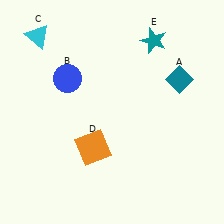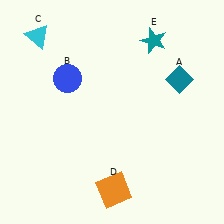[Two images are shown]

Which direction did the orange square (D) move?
The orange square (D) moved down.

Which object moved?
The orange square (D) moved down.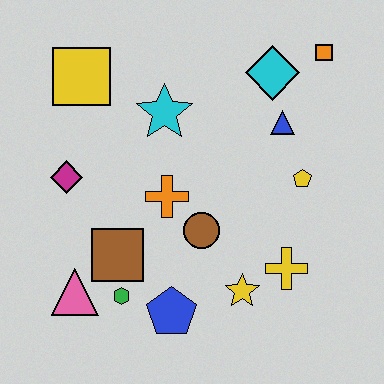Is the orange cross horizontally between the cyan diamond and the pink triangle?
Yes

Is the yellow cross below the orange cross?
Yes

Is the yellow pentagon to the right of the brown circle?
Yes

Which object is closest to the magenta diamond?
The brown square is closest to the magenta diamond.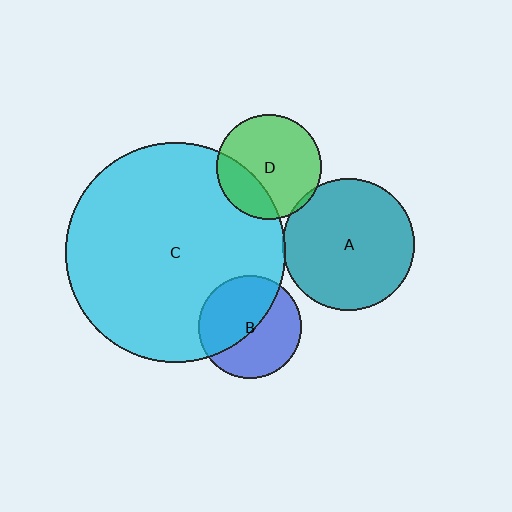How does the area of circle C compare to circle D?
Approximately 4.4 times.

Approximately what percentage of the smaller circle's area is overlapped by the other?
Approximately 25%.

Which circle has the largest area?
Circle C (cyan).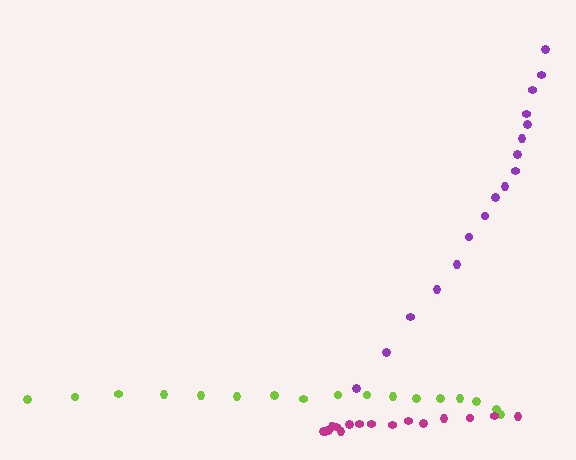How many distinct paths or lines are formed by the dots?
There are 3 distinct paths.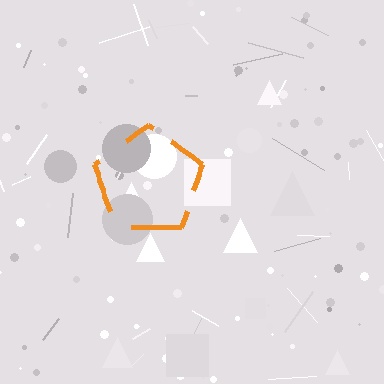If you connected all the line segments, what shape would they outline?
They would outline a pentagon.